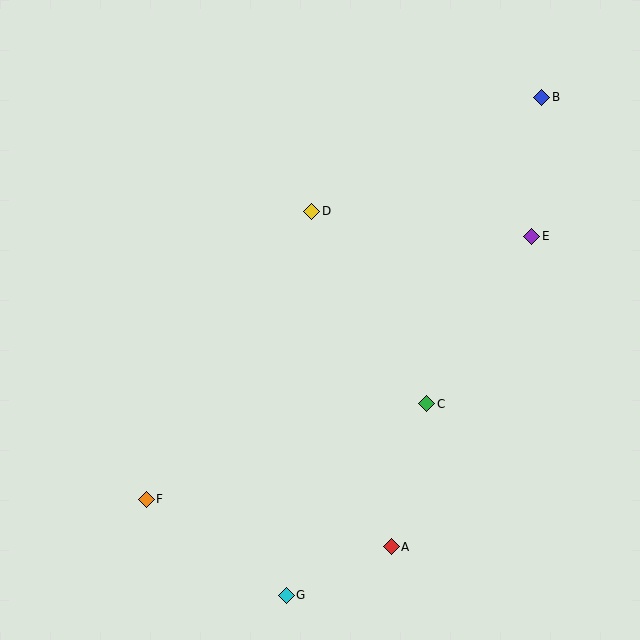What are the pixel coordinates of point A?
Point A is at (391, 547).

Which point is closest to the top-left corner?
Point D is closest to the top-left corner.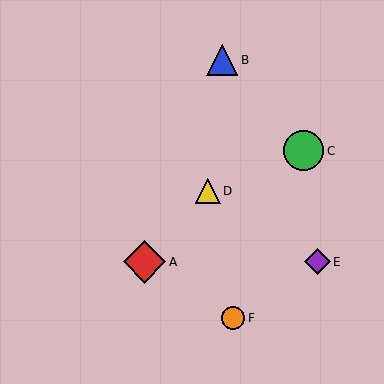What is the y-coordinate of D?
Object D is at y≈191.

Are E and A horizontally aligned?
Yes, both are at y≈262.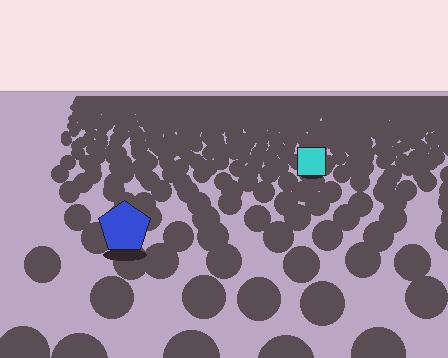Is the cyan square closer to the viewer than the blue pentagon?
No. The blue pentagon is closer — you can tell from the texture gradient: the ground texture is coarser near it.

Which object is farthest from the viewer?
The cyan square is farthest from the viewer. It appears smaller and the ground texture around it is denser.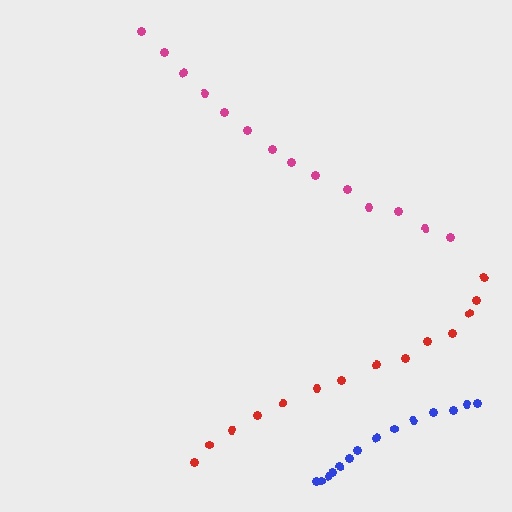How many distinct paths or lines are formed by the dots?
There are 3 distinct paths.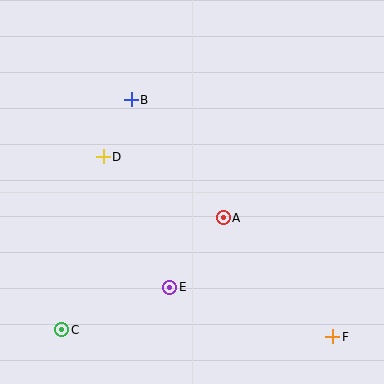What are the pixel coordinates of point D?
Point D is at (103, 157).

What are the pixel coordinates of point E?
Point E is at (170, 287).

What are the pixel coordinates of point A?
Point A is at (223, 218).